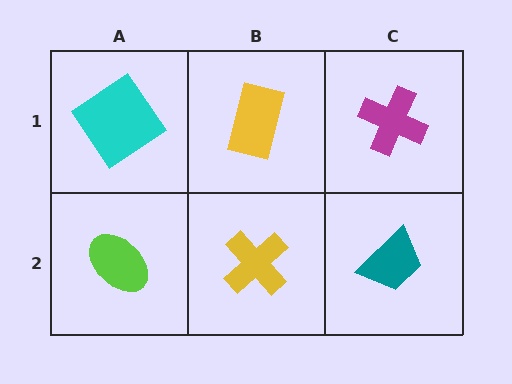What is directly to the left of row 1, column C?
A yellow rectangle.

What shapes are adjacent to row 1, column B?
A yellow cross (row 2, column B), a cyan diamond (row 1, column A), a magenta cross (row 1, column C).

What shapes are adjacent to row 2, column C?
A magenta cross (row 1, column C), a yellow cross (row 2, column B).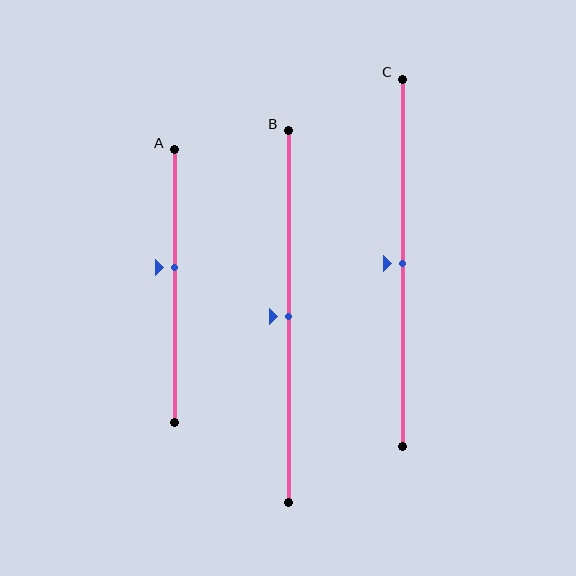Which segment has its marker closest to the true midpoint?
Segment B has its marker closest to the true midpoint.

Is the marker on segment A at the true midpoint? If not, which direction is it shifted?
No, the marker on segment A is shifted upward by about 7% of the segment length.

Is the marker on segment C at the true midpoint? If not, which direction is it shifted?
Yes, the marker on segment C is at the true midpoint.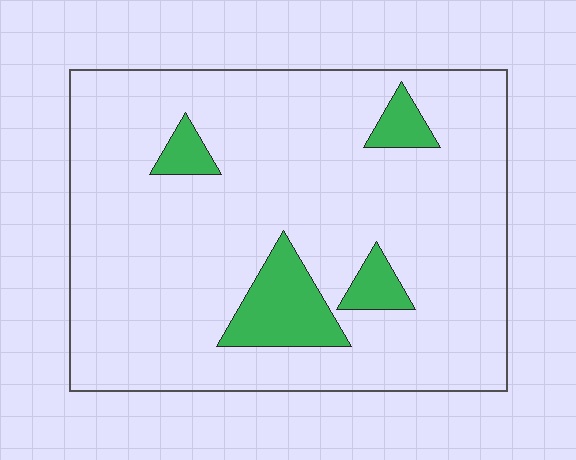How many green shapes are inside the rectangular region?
4.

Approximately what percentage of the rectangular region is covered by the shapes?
Approximately 10%.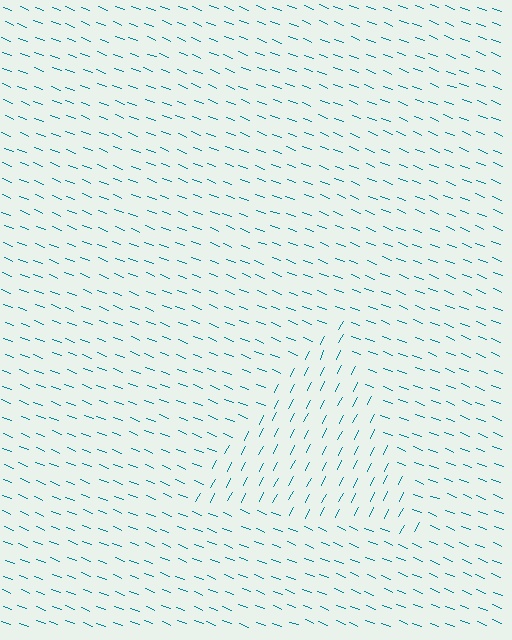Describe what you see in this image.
The image is filled with small teal line segments. A triangle region in the image has lines oriented differently from the surrounding lines, creating a visible texture boundary.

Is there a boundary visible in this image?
Yes, there is a texture boundary formed by a change in line orientation.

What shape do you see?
I see a triangle.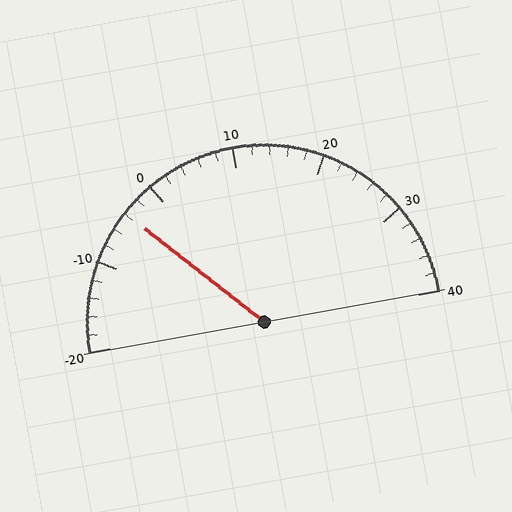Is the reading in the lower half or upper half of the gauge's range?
The reading is in the lower half of the range (-20 to 40).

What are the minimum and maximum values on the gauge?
The gauge ranges from -20 to 40.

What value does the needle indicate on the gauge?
The needle indicates approximately -4.